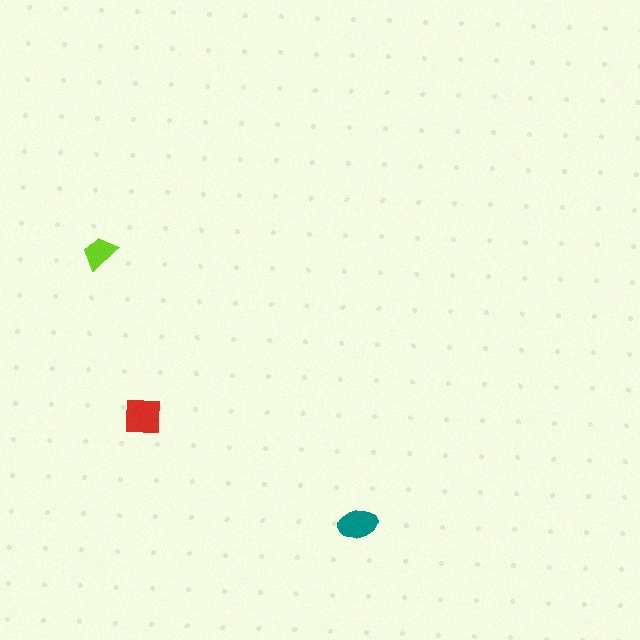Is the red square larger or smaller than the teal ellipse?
Larger.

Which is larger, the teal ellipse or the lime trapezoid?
The teal ellipse.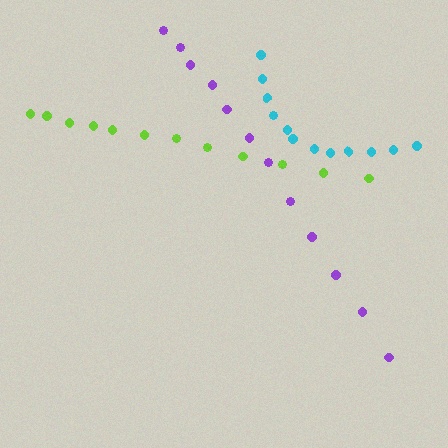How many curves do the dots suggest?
There are 3 distinct paths.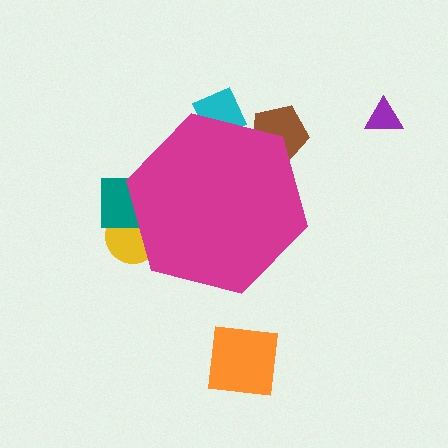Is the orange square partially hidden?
No, the orange square is fully visible.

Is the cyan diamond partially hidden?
Yes, the cyan diamond is partially hidden behind the magenta hexagon.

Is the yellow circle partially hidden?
Yes, the yellow circle is partially hidden behind the magenta hexagon.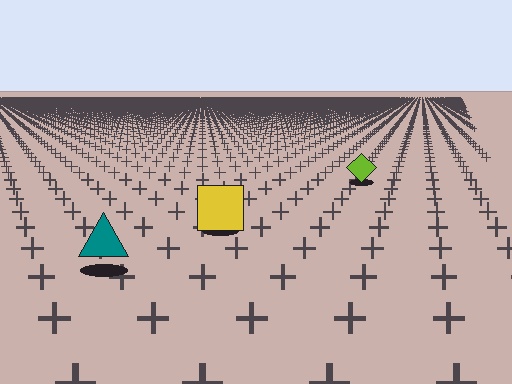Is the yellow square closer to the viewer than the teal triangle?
No. The teal triangle is closer — you can tell from the texture gradient: the ground texture is coarser near it.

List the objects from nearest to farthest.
From nearest to farthest: the teal triangle, the yellow square, the lime diamond.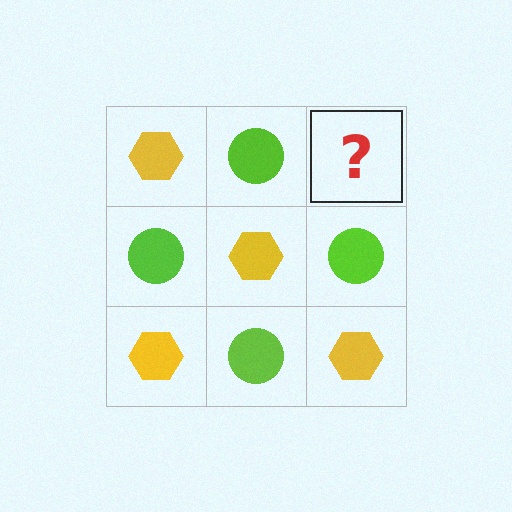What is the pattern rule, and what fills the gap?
The rule is that it alternates yellow hexagon and lime circle in a checkerboard pattern. The gap should be filled with a yellow hexagon.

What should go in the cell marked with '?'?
The missing cell should contain a yellow hexagon.